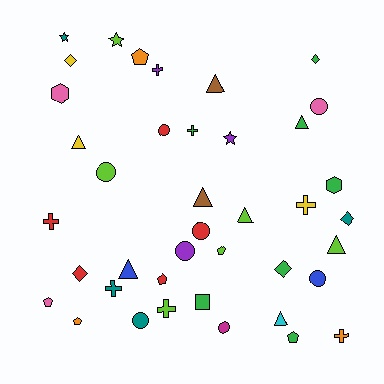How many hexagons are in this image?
There are 2 hexagons.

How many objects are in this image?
There are 40 objects.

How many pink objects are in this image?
There are 3 pink objects.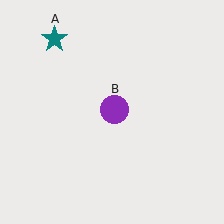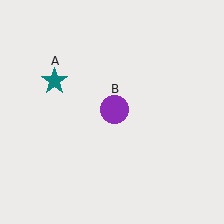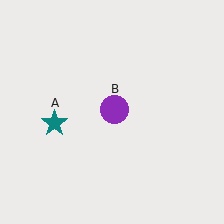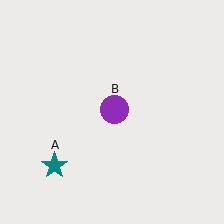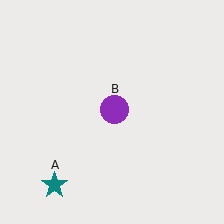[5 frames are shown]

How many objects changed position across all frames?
1 object changed position: teal star (object A).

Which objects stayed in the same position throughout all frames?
Purple circle (object B) remained stationary.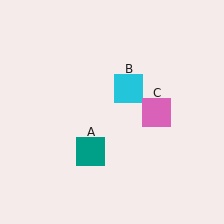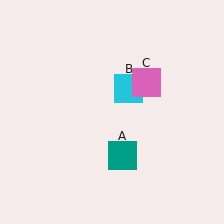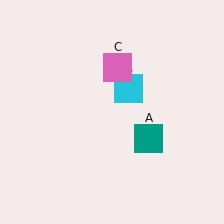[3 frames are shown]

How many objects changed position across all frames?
2 objects changed position: teal square (object A), pink square (object C).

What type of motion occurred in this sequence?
The teal square (object A), pink square (object C) rotated counterclockwise around the center of the scene.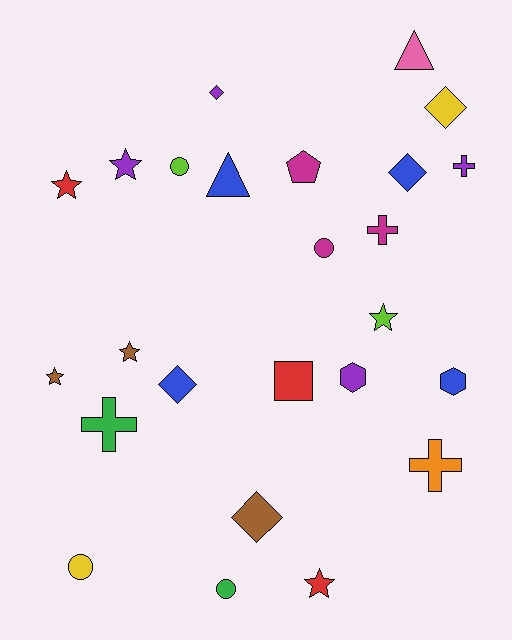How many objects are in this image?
There are 25 objects.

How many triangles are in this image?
There are 2 triangles.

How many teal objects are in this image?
There are no teal objects.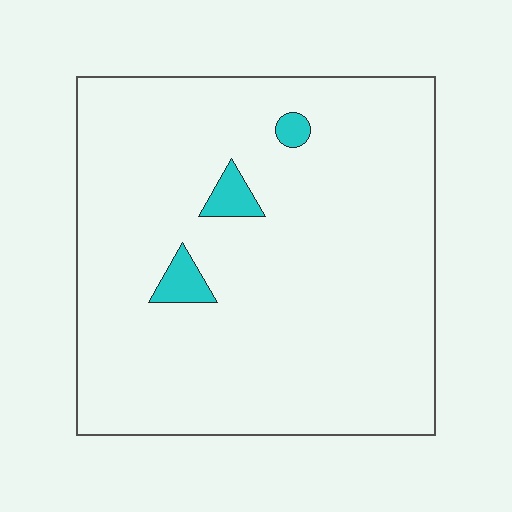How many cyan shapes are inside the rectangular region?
3.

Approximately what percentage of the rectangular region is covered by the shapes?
Approximately 5%.